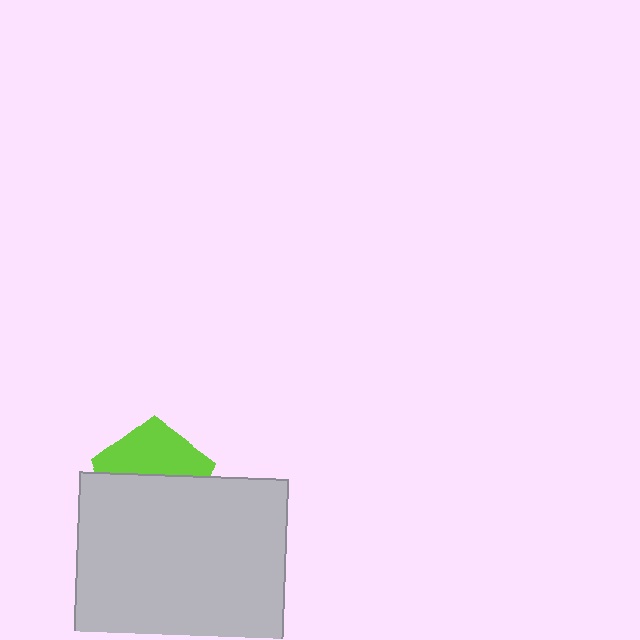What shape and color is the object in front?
The object in front is a light gray square.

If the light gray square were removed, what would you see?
You would see the complete lime pentagon.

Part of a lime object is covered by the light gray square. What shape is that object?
It is a pentagon.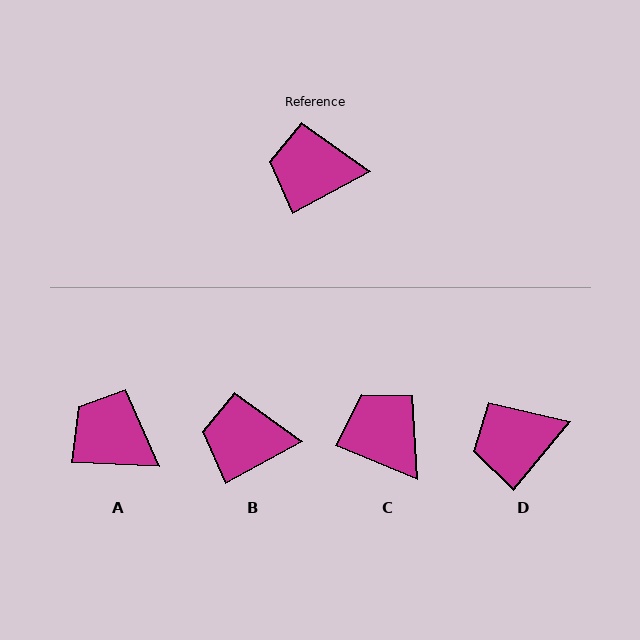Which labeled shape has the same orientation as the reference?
B.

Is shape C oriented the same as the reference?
No, it is off by about 51 degrees.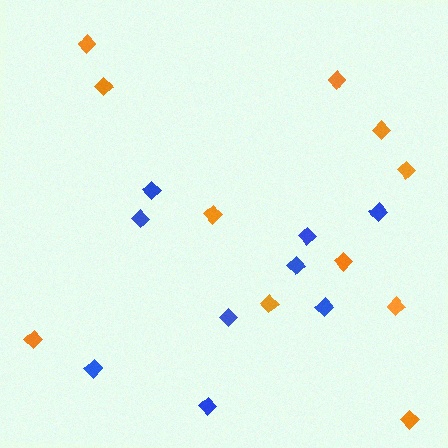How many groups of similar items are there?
There are 2 groups: one group of orange diamonds (11) and one group of blue diamonds (9).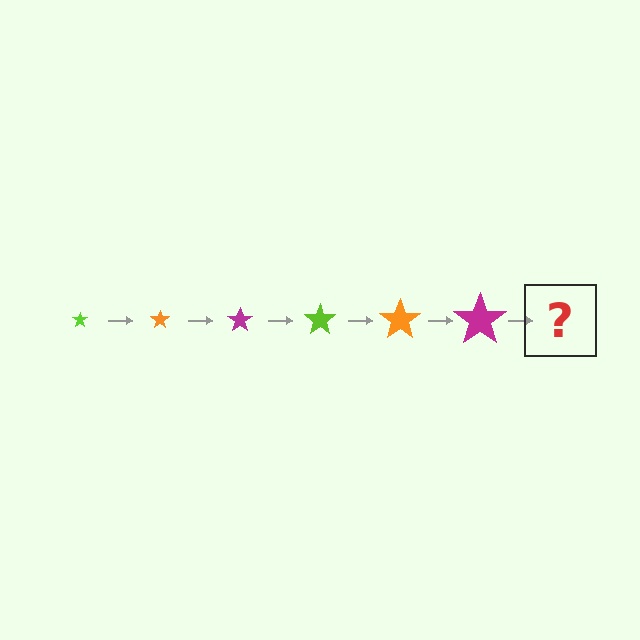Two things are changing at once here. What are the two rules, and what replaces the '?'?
The two rules are that the star grows larger each step and the color cycles through lime, orange, and magenta. The '?' should be a lime star, larger than the previous one.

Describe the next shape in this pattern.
It should be a lime star, larger than the previous one.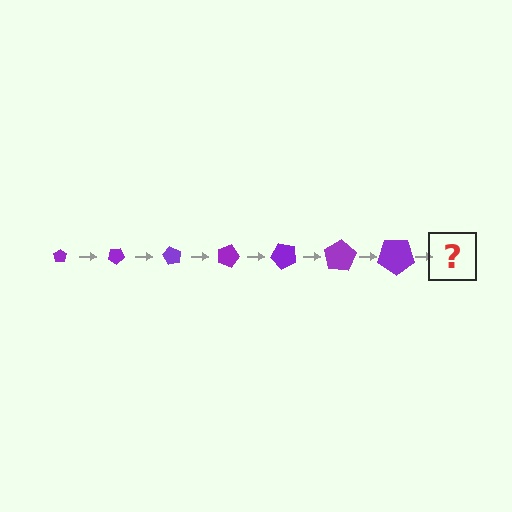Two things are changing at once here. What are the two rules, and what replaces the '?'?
The two rules are that the pentagon grows larger each step and it rotates 30 degrees each step. The '?' should be a pentagon, larger than the previous one and rotated 210 degrees from the start.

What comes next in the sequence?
The next element should be a pentagon, larger than the previous one and rotated 210 degrees from the start.